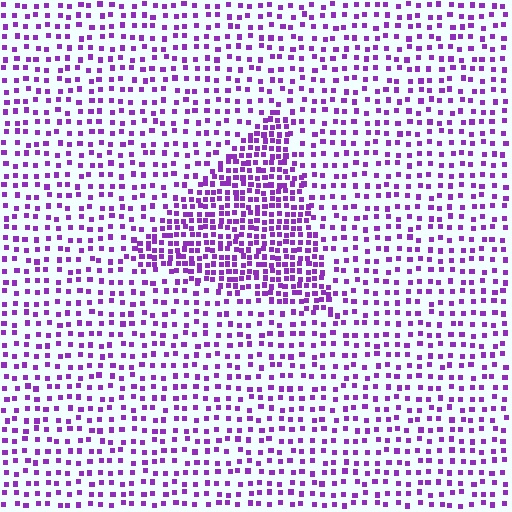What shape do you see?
I see a triangle.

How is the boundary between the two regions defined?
The boundary is defined by a change in element density (approximately 2.1x ratio). All elements are the same color, size, and shape.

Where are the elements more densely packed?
The elements are more densely packed inside the triangle boundary.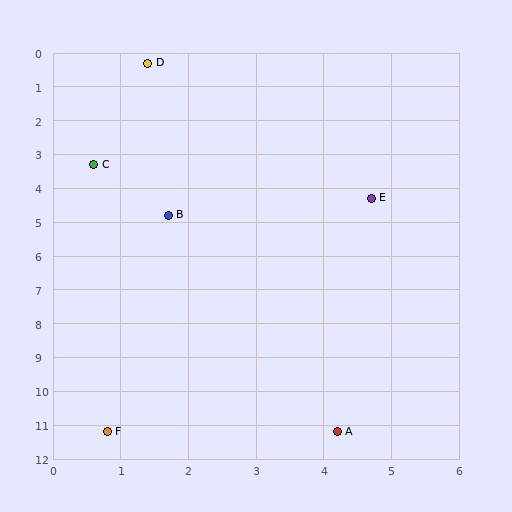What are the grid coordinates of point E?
Point E is at approximately (4.7, 4.3).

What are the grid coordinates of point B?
Point B is at approximately (1.7, 4.8).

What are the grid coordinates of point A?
Point A is at approximately (4.2, 11.2).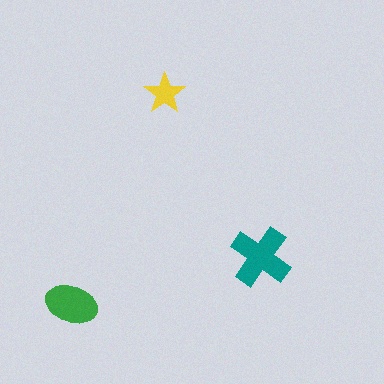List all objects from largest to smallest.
The teal cross, the green ellipse, the yellow star.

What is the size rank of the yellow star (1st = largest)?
3rd.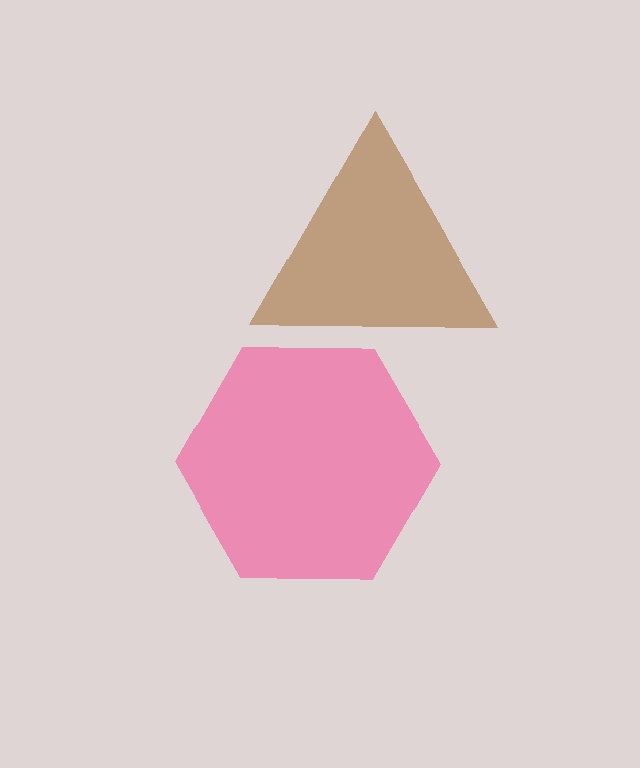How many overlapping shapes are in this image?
There are 2 overlapping shapes in the image.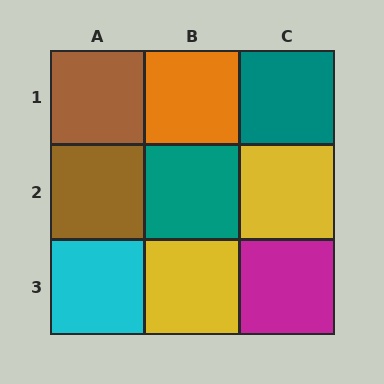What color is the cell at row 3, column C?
Magenta.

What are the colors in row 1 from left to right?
Brown, orange, teal.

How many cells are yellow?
2 cells are yellow.